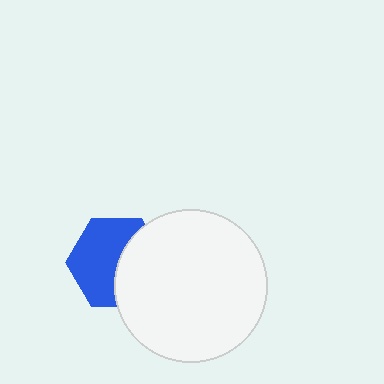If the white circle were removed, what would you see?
You would see the complete blue hexagon.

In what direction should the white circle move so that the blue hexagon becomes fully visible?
The white circle should move right. That is the shortest direction to clear the overlap and leave the blue hexagon fully visible.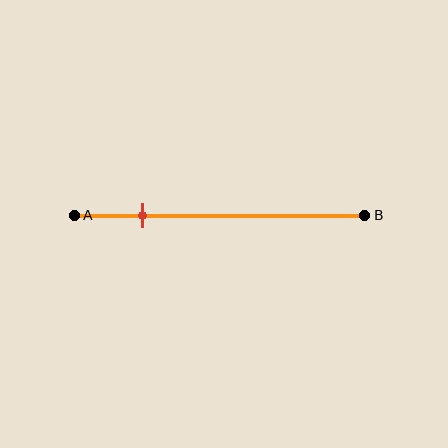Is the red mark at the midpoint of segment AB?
No, the mark is at about 25% from A, not at the 50% midpoint.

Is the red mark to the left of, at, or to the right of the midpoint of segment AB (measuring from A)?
The red mark is to the left of the midpoint of segment AB.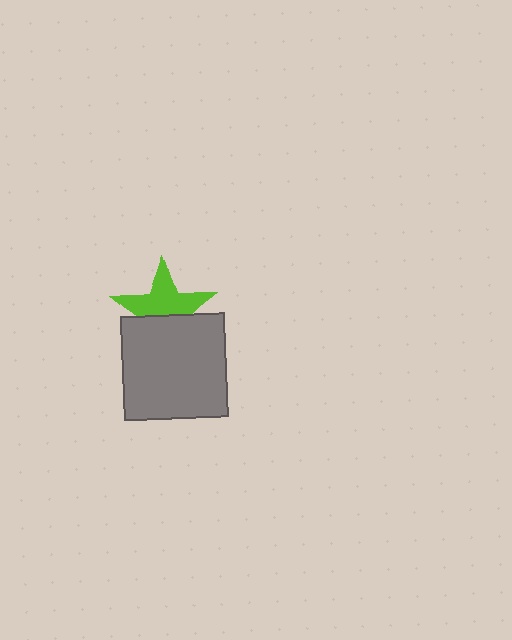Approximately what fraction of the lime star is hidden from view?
Roughly 41% of the lime star is hidden behind the gray square.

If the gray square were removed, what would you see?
You would see the complete lime star.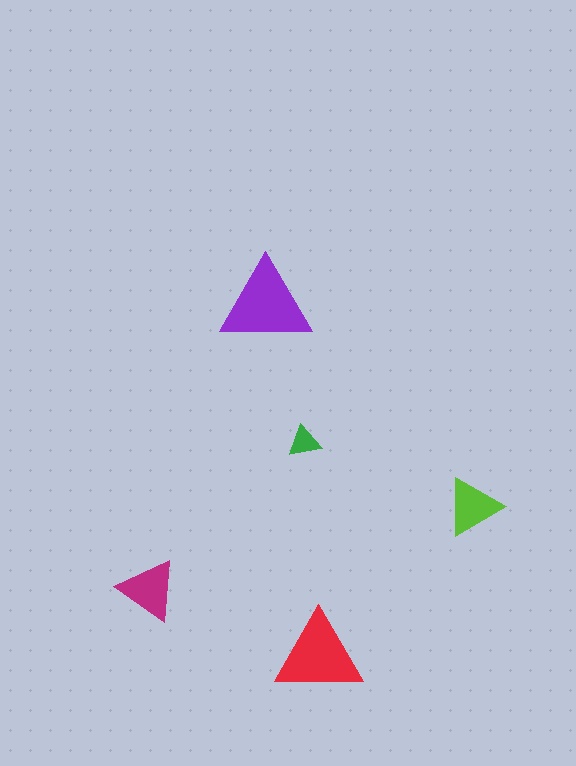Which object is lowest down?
The red triangle is bottommost.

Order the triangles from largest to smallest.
the purple one, the red one, the magenta one, the lime one, the green one.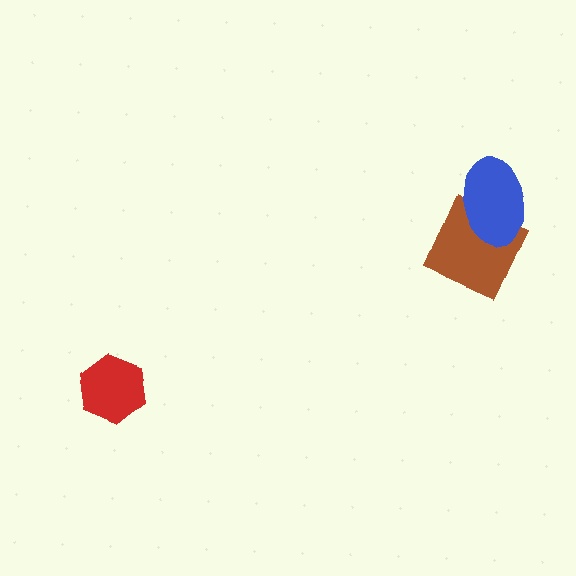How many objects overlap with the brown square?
1 object overlaps with the brown square.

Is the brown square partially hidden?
Yes, it is partially covered by another shape.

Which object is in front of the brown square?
The blue ellipse is in front of the brown square.